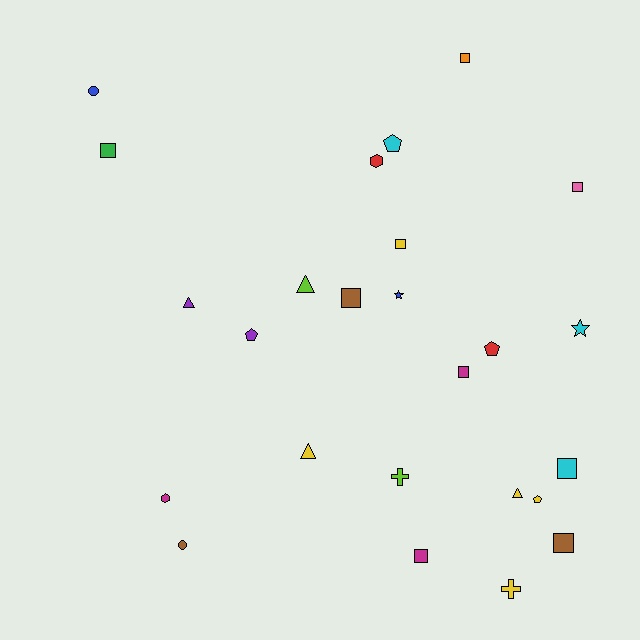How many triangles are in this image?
There are 4 triangles.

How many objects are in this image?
There are 25 objects.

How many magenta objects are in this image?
There are 3 magenta objects.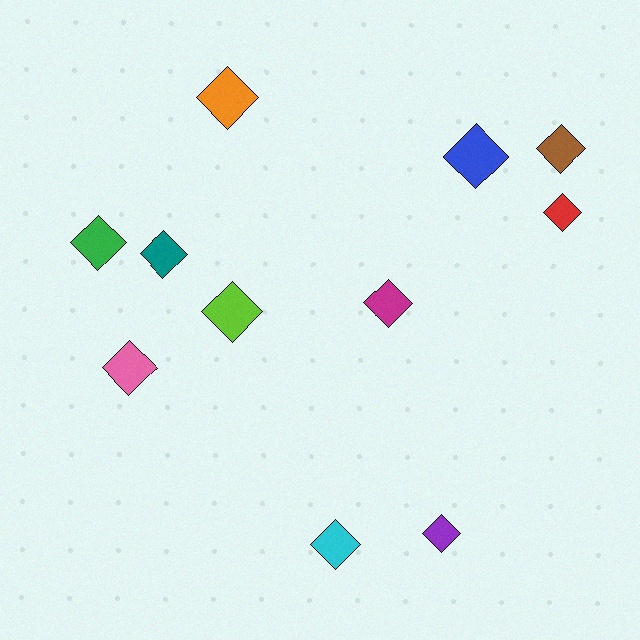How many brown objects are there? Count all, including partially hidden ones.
There is 1 brown object.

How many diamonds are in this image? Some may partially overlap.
There are 11 diamonds.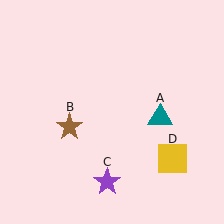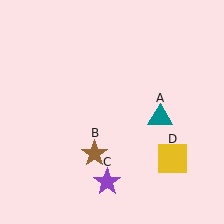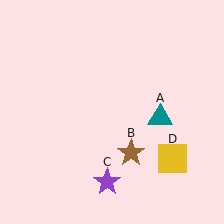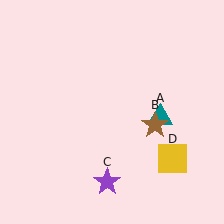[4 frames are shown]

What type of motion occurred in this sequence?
The brown star (object B) rotated counterclockwise around the center of the scene.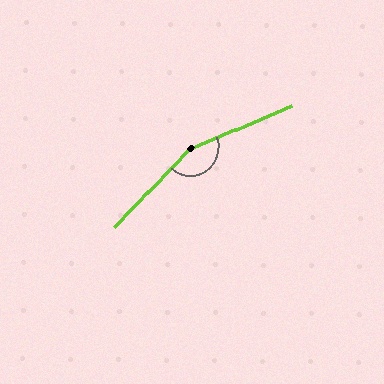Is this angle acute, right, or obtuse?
It is obtuse.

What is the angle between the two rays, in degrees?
Approximately 157 degrees.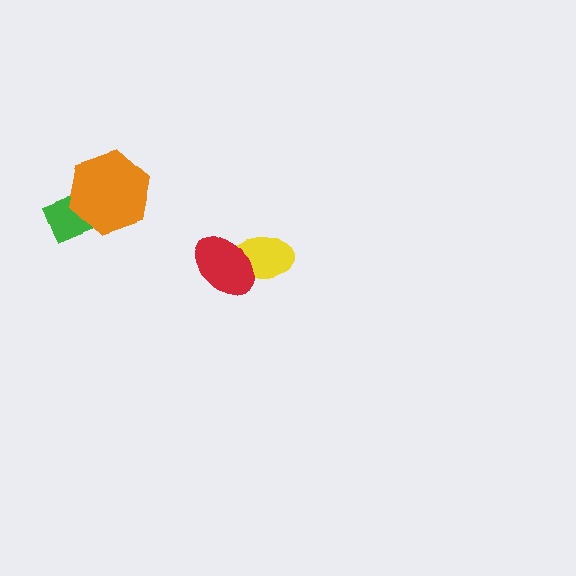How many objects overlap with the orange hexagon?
1 object overlaps with the orange hexagon.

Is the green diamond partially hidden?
Yes, it is partially covered by another shape.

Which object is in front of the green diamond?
The orange hexagon is in front of the green diamond.